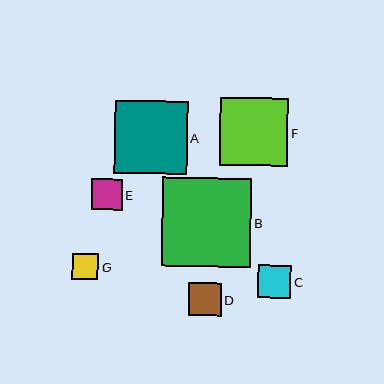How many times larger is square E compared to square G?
Square E is approximately 1.2 times the size of square G.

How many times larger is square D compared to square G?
Square D is approximately 1.3 times the size of square G.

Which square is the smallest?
Square G is the smallest with a size of approximately 26 pixels.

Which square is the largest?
Square B is the largest with a size of approximately 89 pixels.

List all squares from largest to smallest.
From largest to smallest: B, A, F, C, D, E, G.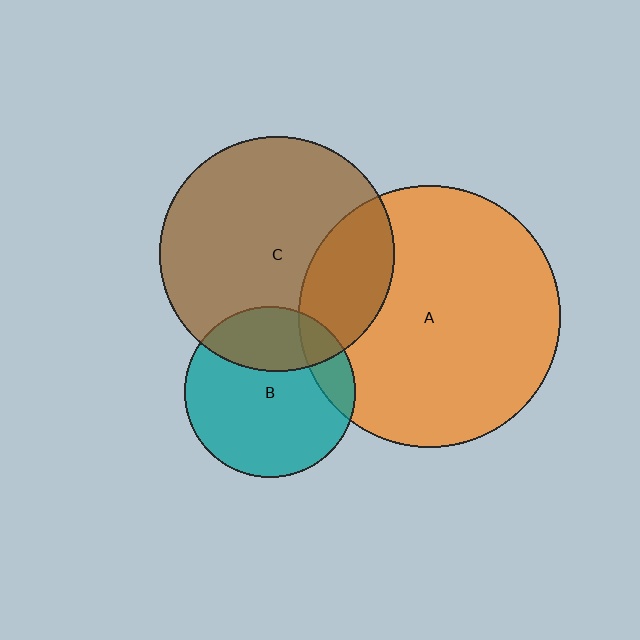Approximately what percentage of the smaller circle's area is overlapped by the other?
Approximately 30%.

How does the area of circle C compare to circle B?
Approximately 1.9 times.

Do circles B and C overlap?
Yes.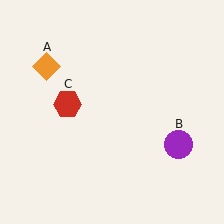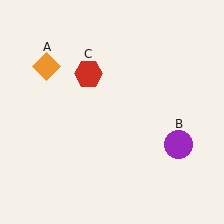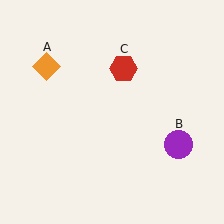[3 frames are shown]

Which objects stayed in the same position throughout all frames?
Orange diamond (object A) and purple circle (object B) remained stationary.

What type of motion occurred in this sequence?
The red hexagon (object C) rotated clockwise around the center of the scene.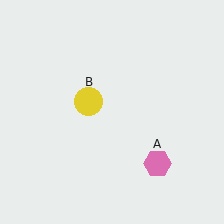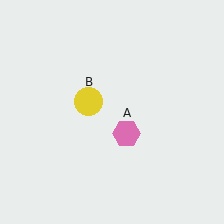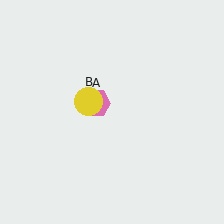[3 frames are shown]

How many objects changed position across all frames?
1 object changed position: pink hexagon (object A).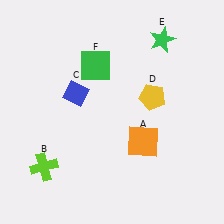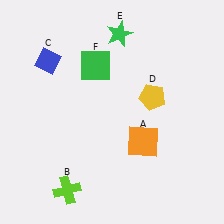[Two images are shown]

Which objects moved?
The objects that moved are: the lime cross (B), the blue diamond (C), the green star (E).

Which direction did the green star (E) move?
The green star (E) moved left.